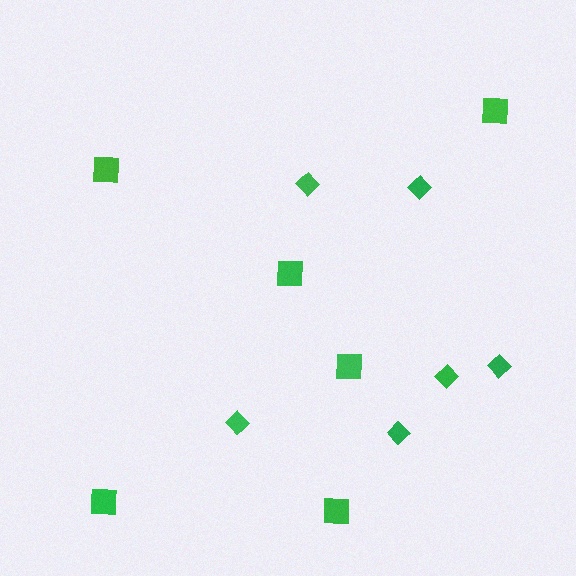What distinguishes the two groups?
There are 2 groups: one group of squares (6) and one group of diamonds (6).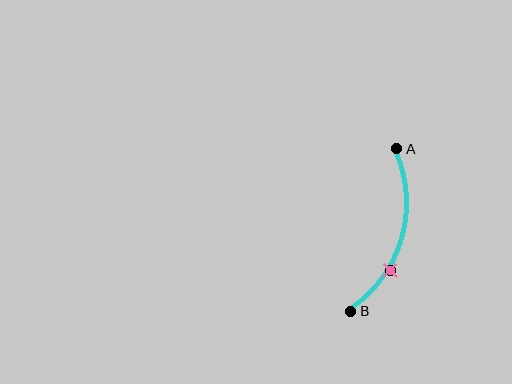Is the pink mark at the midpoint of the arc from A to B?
No. The pink mark lies on the arc but is closer to endpoint B. The arc midpoint would be at the point on the curve equidistant along the arc from both A and B.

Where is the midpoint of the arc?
The arc midpoint is the point on the curve farthest from the straight line joining A and B. It sits to the right of that line.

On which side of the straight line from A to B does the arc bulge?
The arc bulges to the right of the straight line connecting A and B.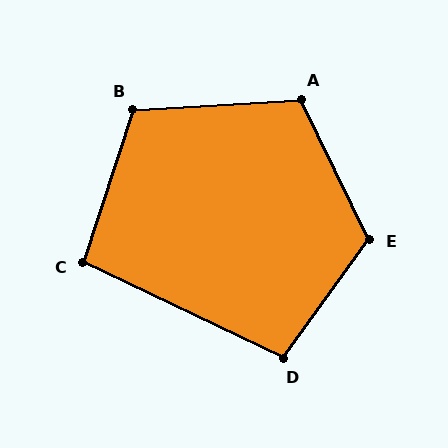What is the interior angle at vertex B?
Approximately 111 degrees (obtuse).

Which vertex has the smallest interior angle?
C, at approximately 97 degrees.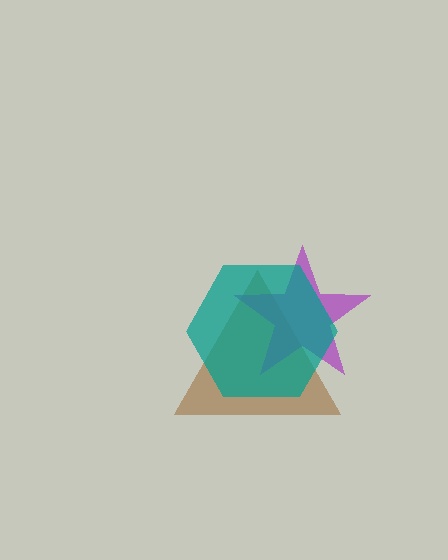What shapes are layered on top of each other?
The layered shapes are: a brown triangle, a purple star, a teal hexagon.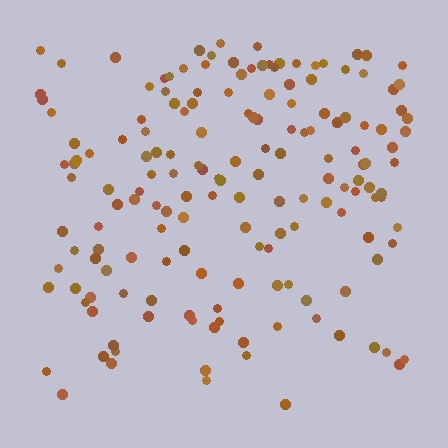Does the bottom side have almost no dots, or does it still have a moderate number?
Still a moderate number, just noticeably fewer than the top.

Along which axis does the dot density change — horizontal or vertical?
Vertical.